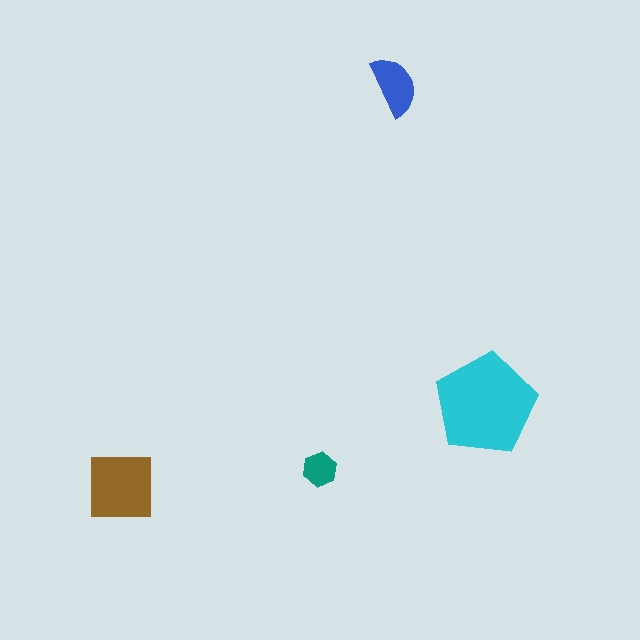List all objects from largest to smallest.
The cyan pentagon, the brown square, the blue semicircle, the teal hexagon.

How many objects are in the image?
There are 4 objects in the image.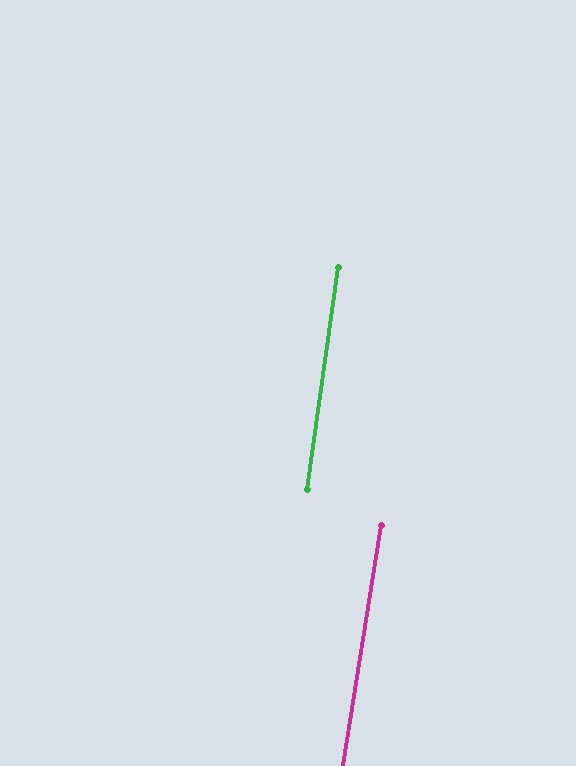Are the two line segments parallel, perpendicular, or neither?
Parallel — their directions differ by only 1.3°.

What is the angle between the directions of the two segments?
Approximately 1 degree.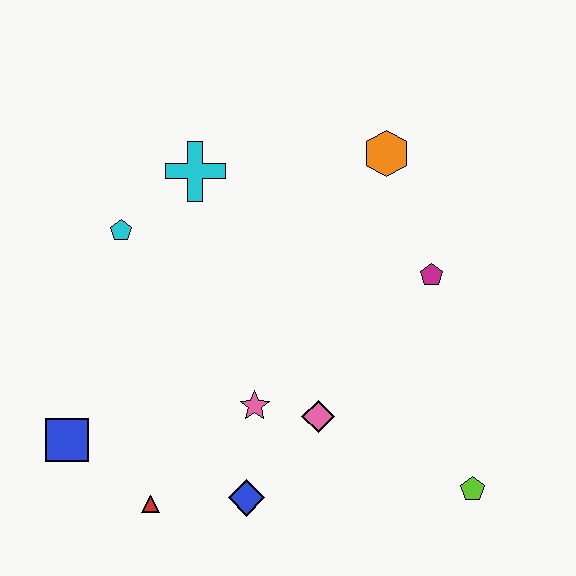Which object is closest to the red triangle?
The blue diamond is closest to the red triangle.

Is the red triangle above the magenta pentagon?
No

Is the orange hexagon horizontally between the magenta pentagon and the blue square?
Yes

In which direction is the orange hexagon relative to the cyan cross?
The orange hexagon is to the right of the cyan cross.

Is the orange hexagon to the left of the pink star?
No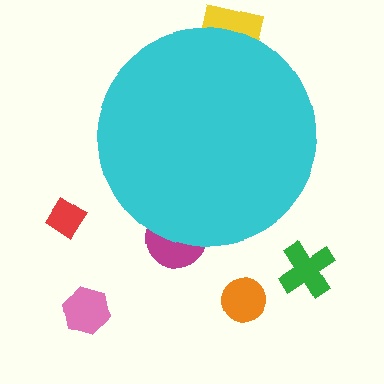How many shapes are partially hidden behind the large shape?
2 shapes are partially hidden.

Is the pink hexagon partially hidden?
No, the pink hexagon is fully visible.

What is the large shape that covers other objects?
A cyan circle.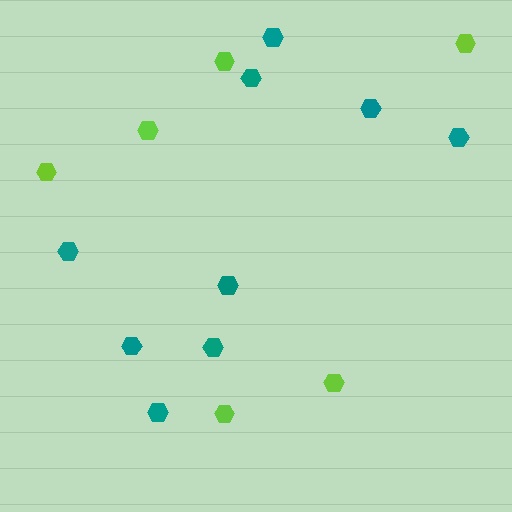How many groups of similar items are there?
There are 2 groups: one group of lime hexagons (6) and one group of teal hexagons (9).